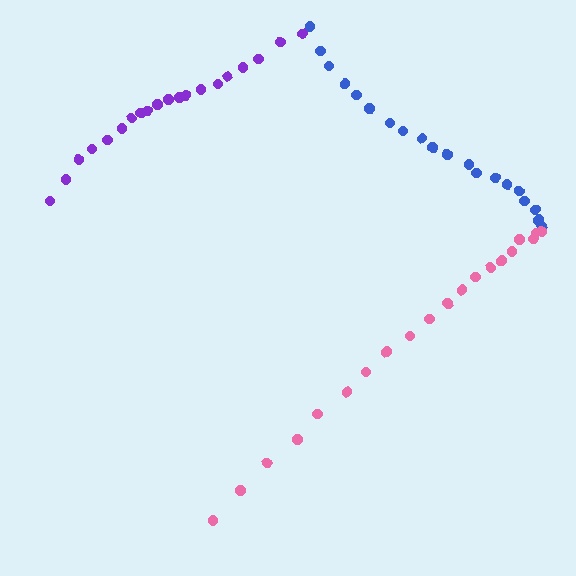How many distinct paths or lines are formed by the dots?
There are 3 distinct paths.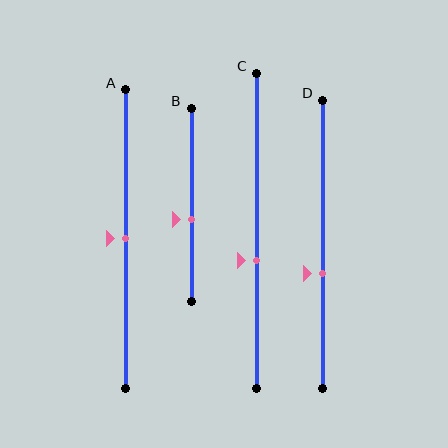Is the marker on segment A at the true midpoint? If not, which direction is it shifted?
Yes, the marker on segment A is at the true midpoint.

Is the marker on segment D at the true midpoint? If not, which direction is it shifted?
No, the marker on segment D is shifted downward by about 10% of the segment length.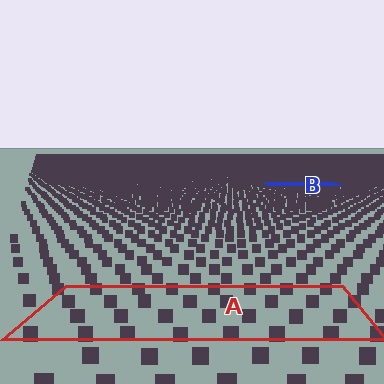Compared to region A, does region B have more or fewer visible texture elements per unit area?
Region B has more texture elements per unit area — they are packed more densely because it is farther away.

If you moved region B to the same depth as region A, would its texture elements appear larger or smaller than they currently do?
They would appear larger. At a closer depth, the same texture elements are projected at a bigger on-screen size.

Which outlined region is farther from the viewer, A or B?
Region B is farther from the viewer — the texture elements inside it appear smaller and more densely packed.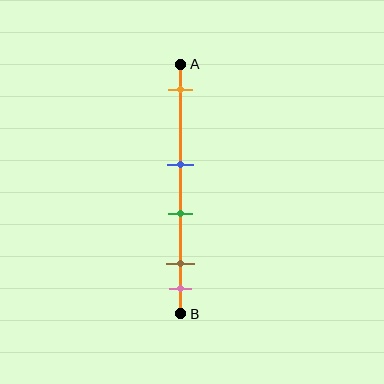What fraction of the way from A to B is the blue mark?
The blue mark is approximately 40% (0.4) of the way from A to B.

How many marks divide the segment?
There are 5 marks dividing the segment.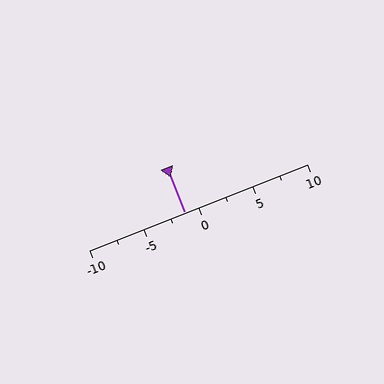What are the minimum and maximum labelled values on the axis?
The axis runs from -10 to 10.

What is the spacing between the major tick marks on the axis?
The major ticks are spaced 5 apart.